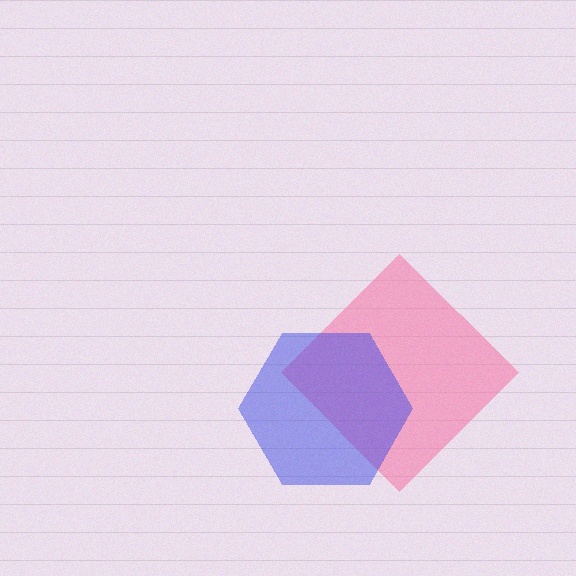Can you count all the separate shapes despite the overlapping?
Yes, there are 2 separate shapes.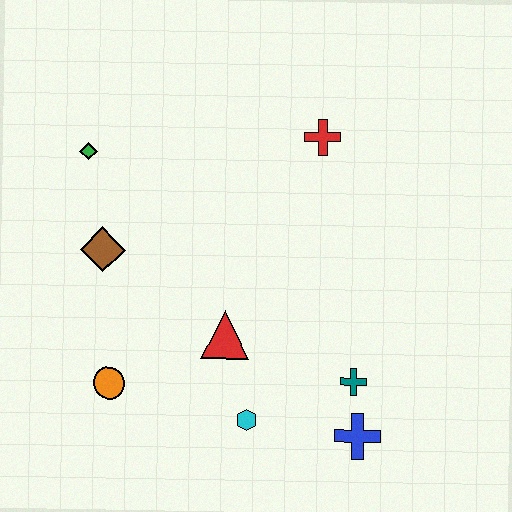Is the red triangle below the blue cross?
No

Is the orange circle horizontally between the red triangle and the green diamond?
Yes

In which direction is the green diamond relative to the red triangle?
The green diamond is above the red triangle.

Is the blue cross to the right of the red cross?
Yes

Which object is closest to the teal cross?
The blue cross is closest to the teal cross.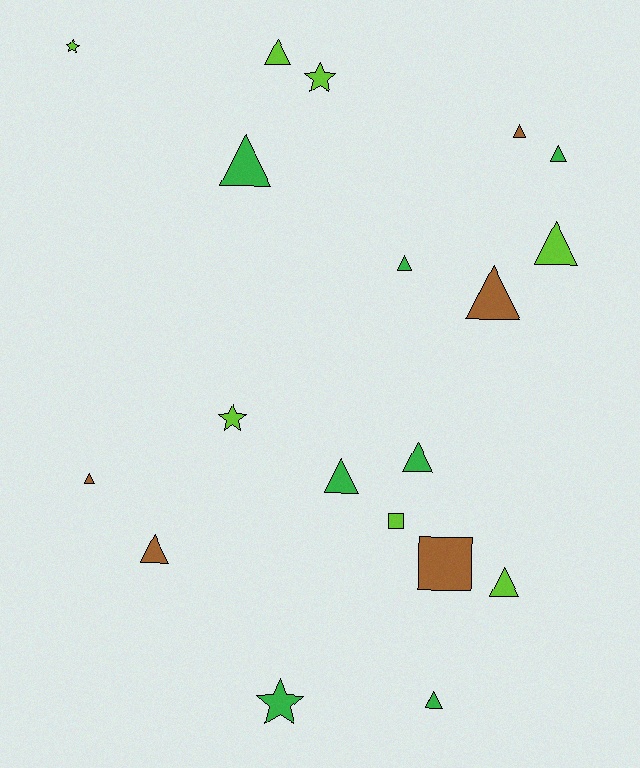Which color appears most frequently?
Green, with 7 objects.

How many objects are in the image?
There are 19 objects.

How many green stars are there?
There is 1 green star.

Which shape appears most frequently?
Triangle, with 13 objects.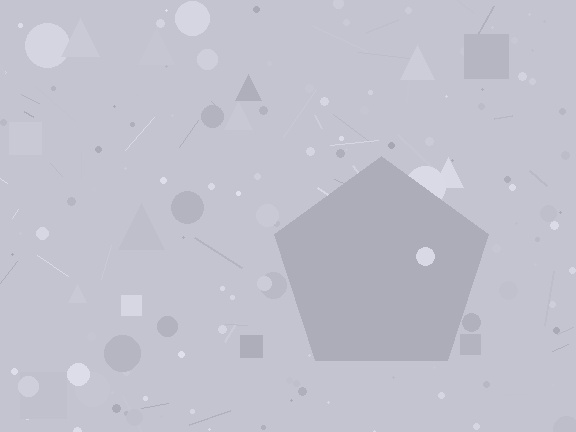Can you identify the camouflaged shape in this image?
The camouflaged shape is a pentagon.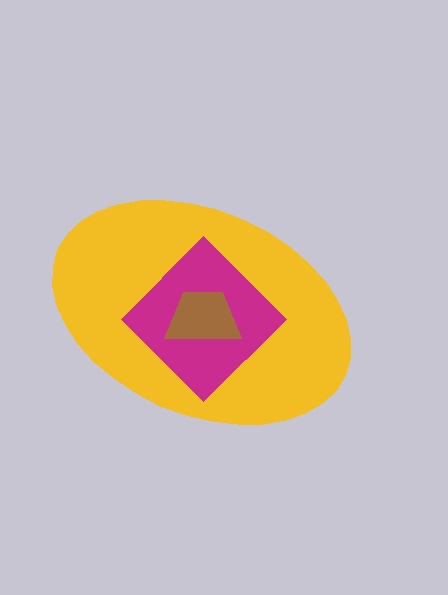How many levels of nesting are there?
3.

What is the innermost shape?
The brown trapezoid.